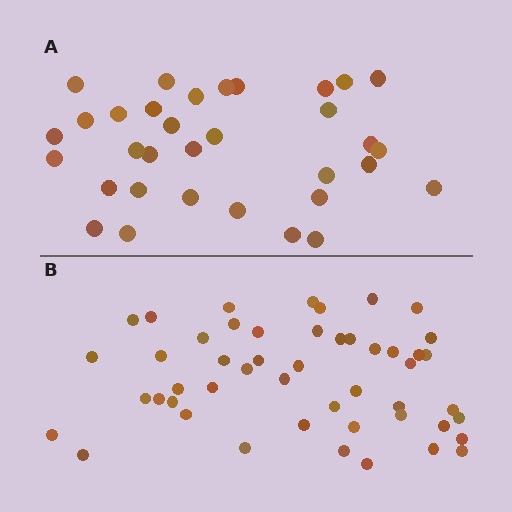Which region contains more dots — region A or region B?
Region B (the bottom region) has more dots.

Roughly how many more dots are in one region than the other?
Region B has approximately 15 more dots than region A.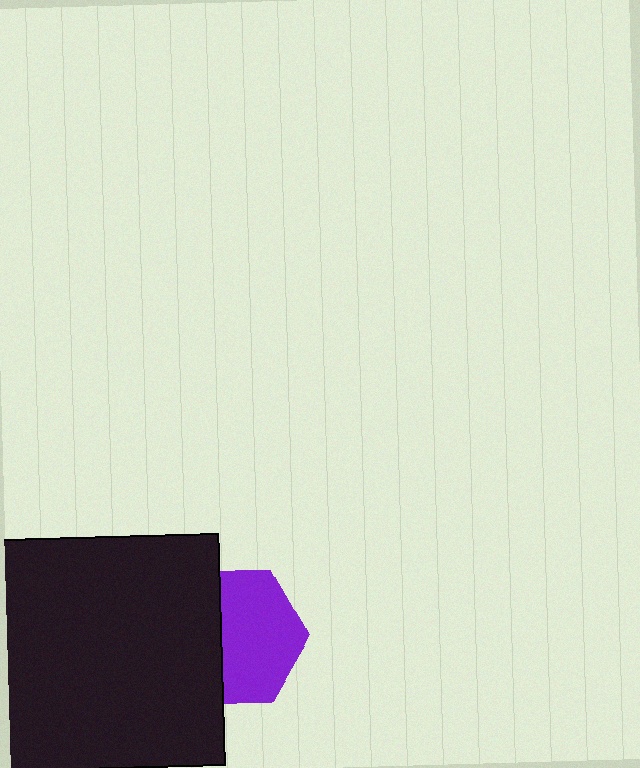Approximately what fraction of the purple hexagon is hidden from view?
Roughly 40% of the purple hexagon is hidden behind the black square.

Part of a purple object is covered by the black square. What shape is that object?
It is a hexagon.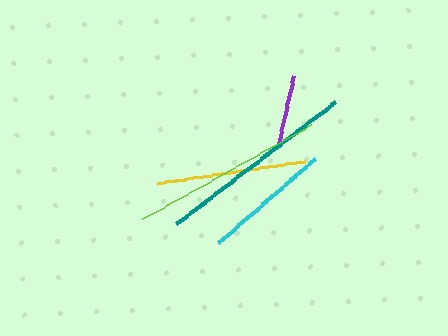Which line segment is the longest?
The teal line is the longest at approximately 200 pixels.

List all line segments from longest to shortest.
From longest to shortest: teal, lime, yellow, cyan, purple.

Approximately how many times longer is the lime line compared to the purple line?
The lime line is approximately 2.8 times the length of the purple line.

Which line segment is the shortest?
The purple line is the shortest at approximately 69 pixels.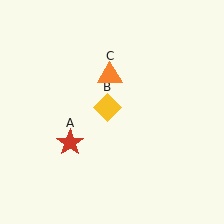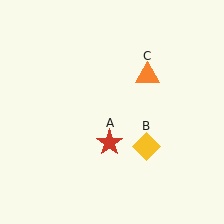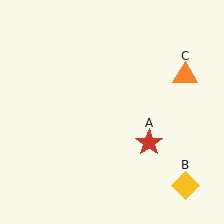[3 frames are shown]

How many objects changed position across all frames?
3 objects changed position: red star (object A), yellow diamond (object B), orange triangle (object C).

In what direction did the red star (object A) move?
The red star (object A) moved right.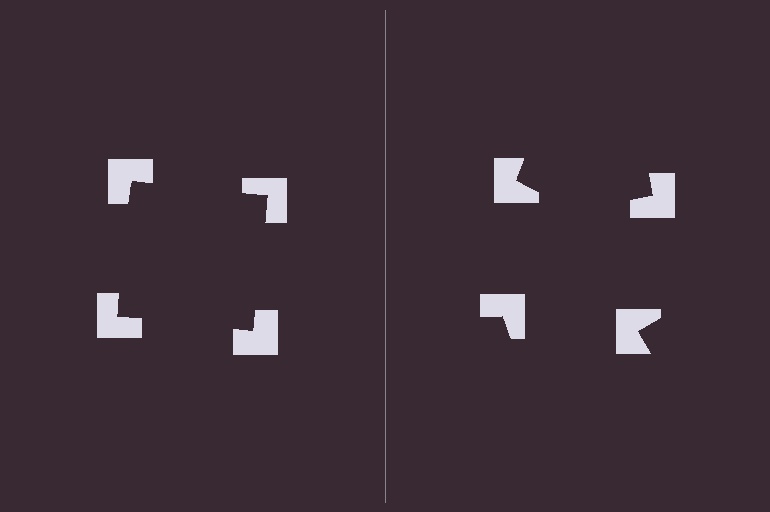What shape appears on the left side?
An illusory square.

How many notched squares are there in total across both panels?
8 — 4 on each side.